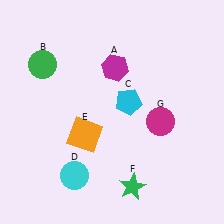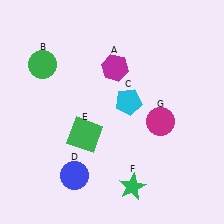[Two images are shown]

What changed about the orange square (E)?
In Image 1, E is orange. In Image 2, it changed to green.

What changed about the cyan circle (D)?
In Image 1, D is cyan. In Image 2, it changed to blue.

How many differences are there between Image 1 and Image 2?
There are 2 differences between the two images.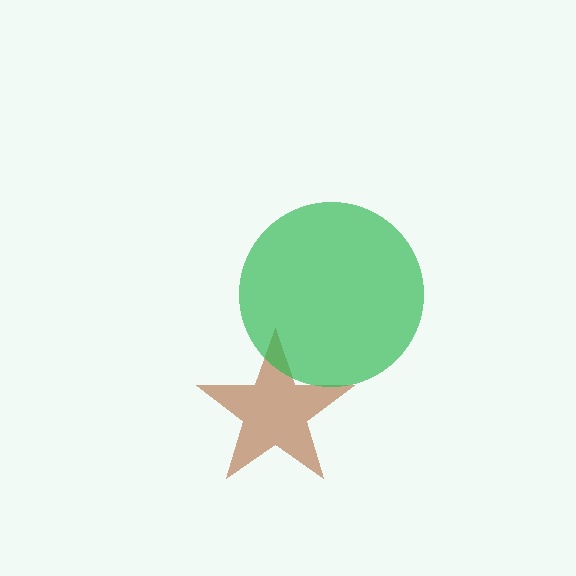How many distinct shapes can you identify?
There are 2 distinct shapes: a brown star, a green circle.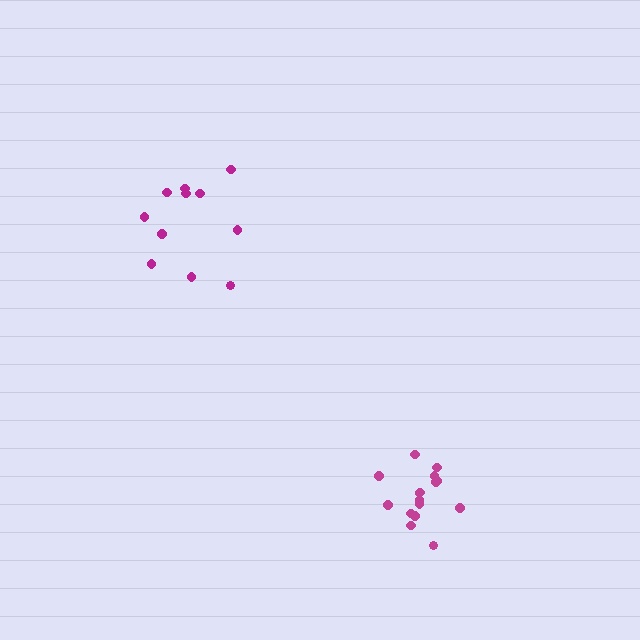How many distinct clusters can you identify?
There are 2 distinct clusters.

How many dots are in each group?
Group 1: 16 dots, Group 2: 11 dots (27 total).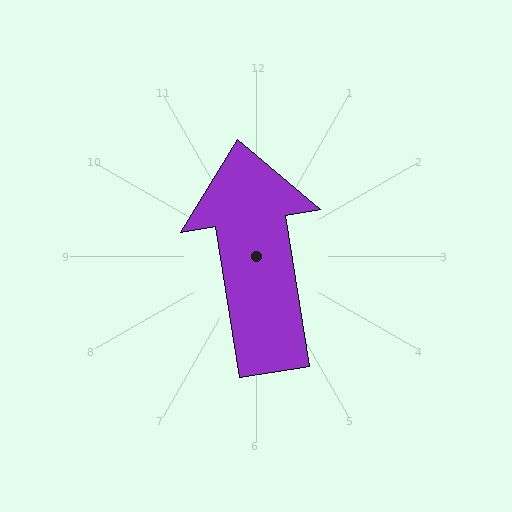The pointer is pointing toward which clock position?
Roughly 12 o'clock.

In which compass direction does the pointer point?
North.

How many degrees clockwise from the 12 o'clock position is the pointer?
Approximately 351 degrees.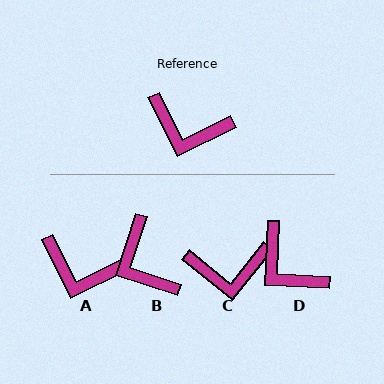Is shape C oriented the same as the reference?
No, it is off by about 25 degrees.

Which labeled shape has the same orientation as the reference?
A.